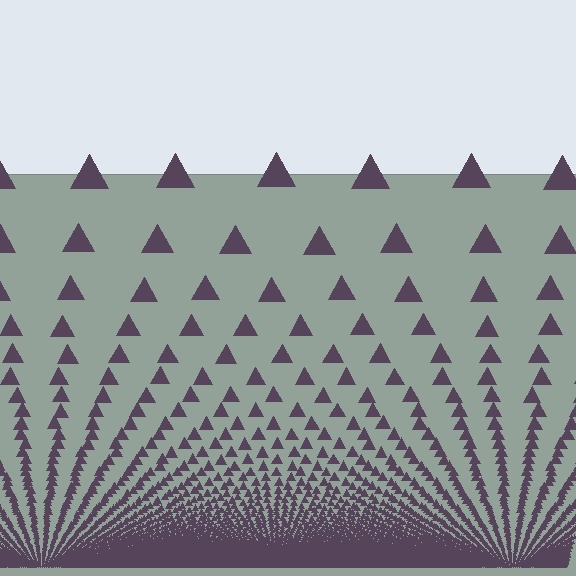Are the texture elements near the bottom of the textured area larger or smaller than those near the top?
Smaller. The gradient is inverted — elements near the bottom are smaller and denser.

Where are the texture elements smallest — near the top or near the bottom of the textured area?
Near the bottom.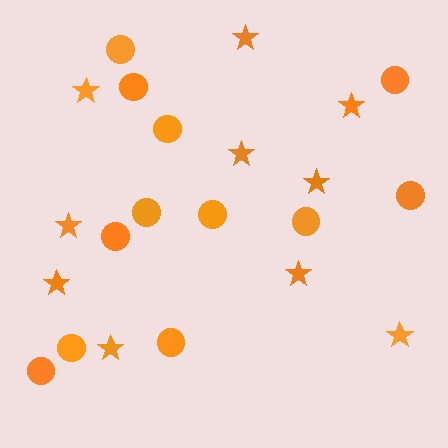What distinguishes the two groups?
There are 2 groups: one group of circles (12) and one group of stars (10).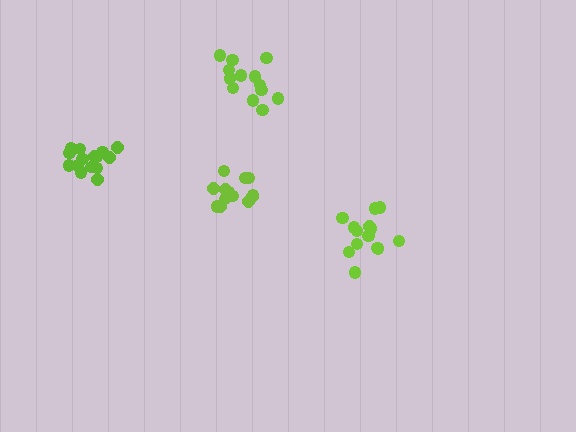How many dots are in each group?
Group 1: 14 dots, Group 2: 13 dots, Group 3: 14 dots, Group 4: 15 dots (56 total).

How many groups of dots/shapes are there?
There are 4 groups.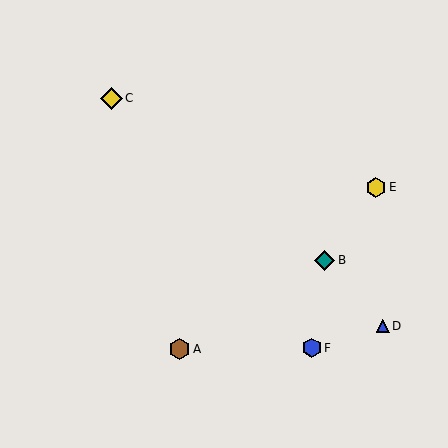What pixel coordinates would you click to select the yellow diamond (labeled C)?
Click at (111, 98) to select the yellow diamond C.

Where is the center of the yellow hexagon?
The center of the yellow hexagon is at (376, 188).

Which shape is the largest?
The yellow diamond (labeled C) is the largest.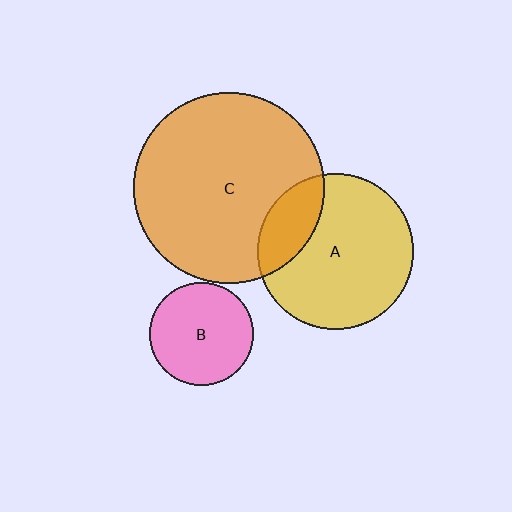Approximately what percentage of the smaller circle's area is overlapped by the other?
Approximately 20%.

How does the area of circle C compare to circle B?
Approximately 3.4 times.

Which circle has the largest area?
Circle C (orange).